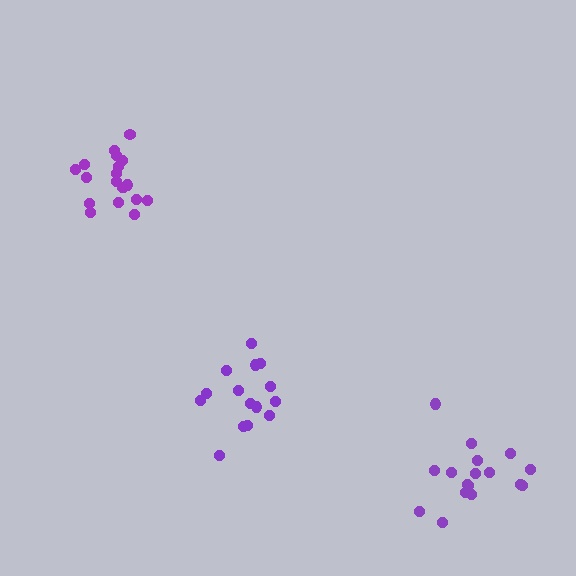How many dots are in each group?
Group 1: 17 dots, Group 2: 15 dots, Group 3: 19 dots (51 total).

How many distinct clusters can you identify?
There are 3 distinct clusters.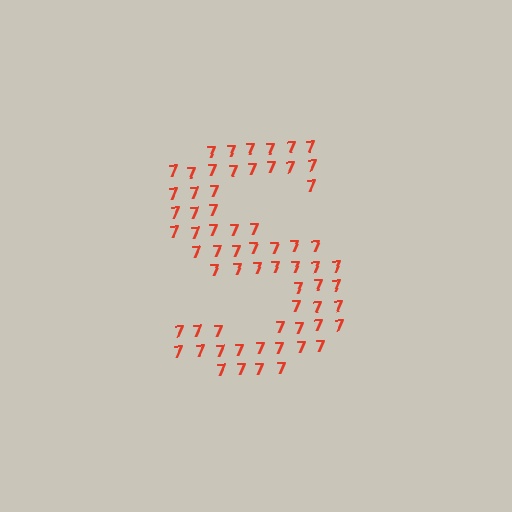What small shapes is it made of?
It is made of small digit 7's.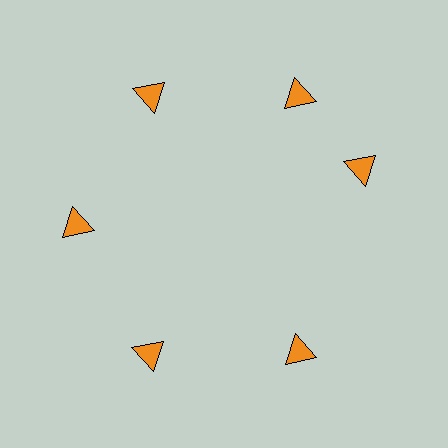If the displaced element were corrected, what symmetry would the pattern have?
It would have 6-fold rotational symmetry — the pattern would map onto itself every 60 degrees.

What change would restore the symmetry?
The symmetry would be restored by rotating it back into even spacing with its neighbors so that all 6 triangles sit at equal angles and equal distance from the center.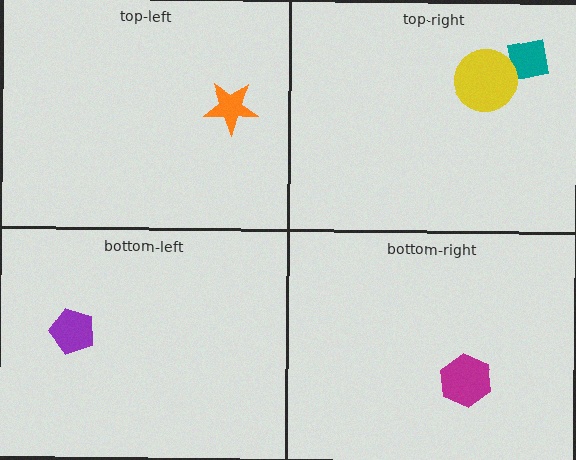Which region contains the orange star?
The top-left region.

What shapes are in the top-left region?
The orange star.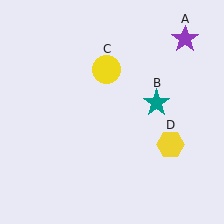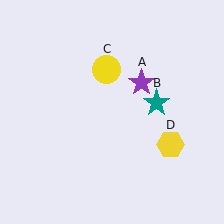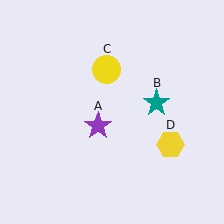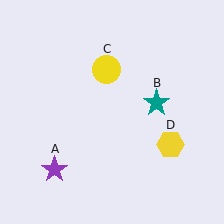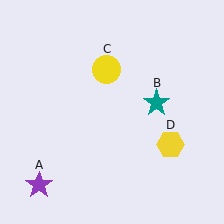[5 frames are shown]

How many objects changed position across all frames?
1 object changed position: purple star (object A).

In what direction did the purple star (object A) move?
The purple star (object A) moved down and to the left.